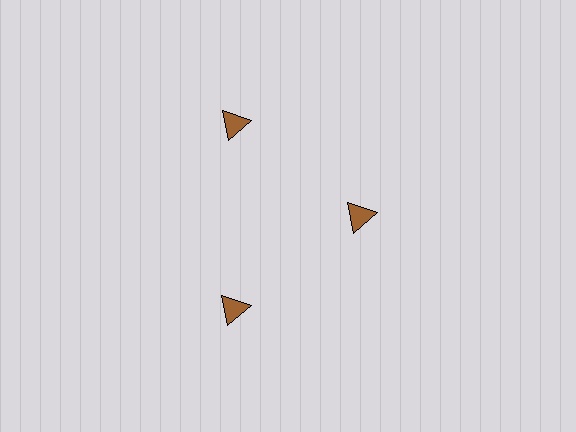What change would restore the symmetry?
The symmetry would be restored by moving it outward, back onto the ring so that all 3 triangles sit at equal angles and equal distance from the center.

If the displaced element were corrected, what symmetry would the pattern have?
It would have 3-fold rotational symmetry — the pattern would map onto itself every 120 degrees.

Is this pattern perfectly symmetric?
No. The 3 brown triangles are arranged in a ring, but one element near the 3 o'clock position is pulled inward toward the center, breaking the 3-fold rotational symmetry.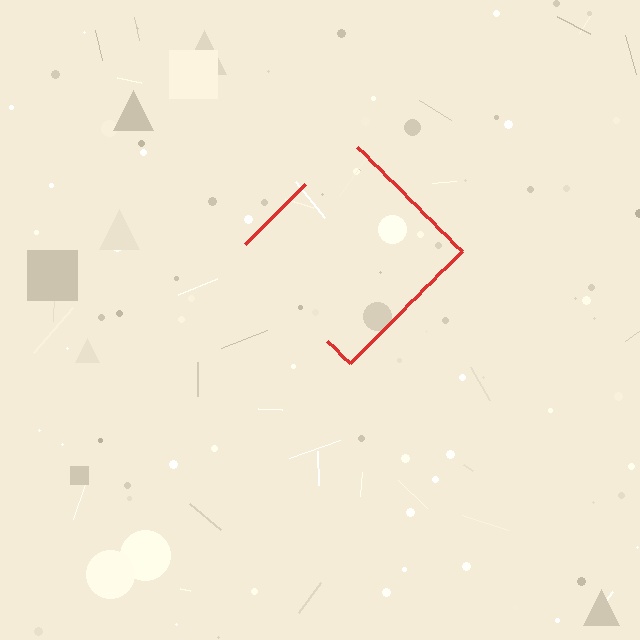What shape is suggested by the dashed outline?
The dashed outline suggests a diamond.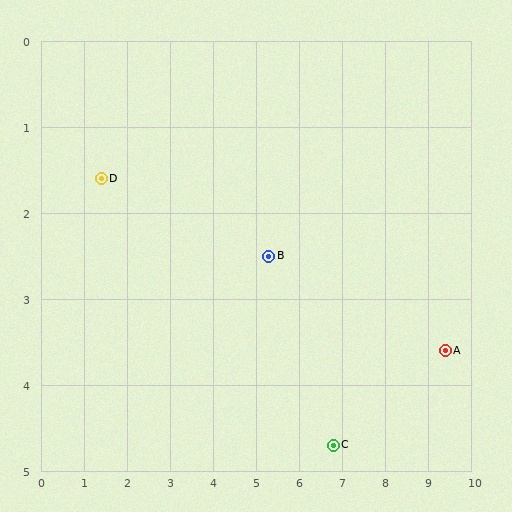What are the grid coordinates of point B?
Point B is at approximately (5.3, 2.5).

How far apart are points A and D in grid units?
Points A and D are about 8.2 grid units apart.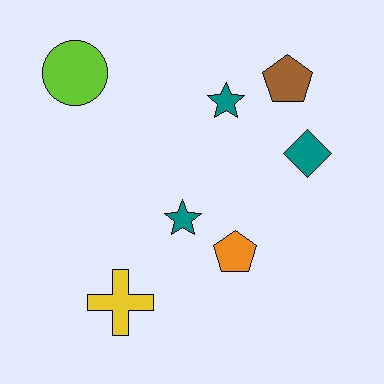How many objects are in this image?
There are 7 objects.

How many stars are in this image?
There are 2 stars.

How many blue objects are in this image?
There are no blue objects.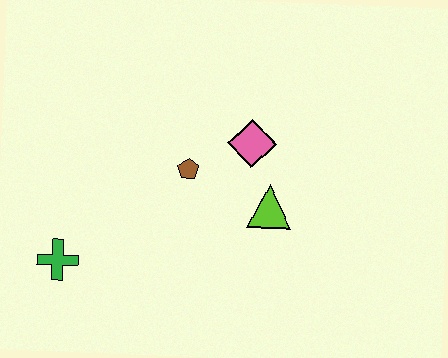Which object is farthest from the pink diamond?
The green cross is farthest from the pink diamond.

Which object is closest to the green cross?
The brown pentagon is closest to the green cross.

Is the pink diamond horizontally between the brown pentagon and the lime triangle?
Yes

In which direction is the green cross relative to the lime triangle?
The green cross is to the left of the lime triangle.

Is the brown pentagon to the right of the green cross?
Yes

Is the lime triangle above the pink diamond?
No